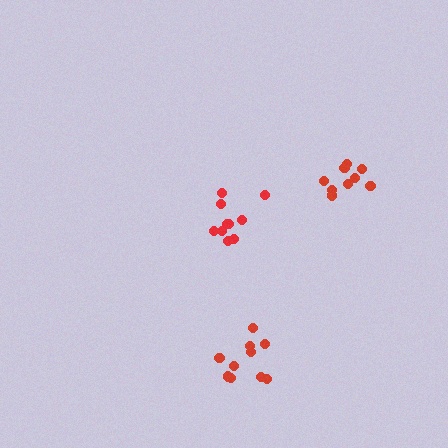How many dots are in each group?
Group 1: 10 dots, Group 2: 9 dots, Group 3: 10 dots (29 total).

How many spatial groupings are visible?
There are 3 spatial groupings.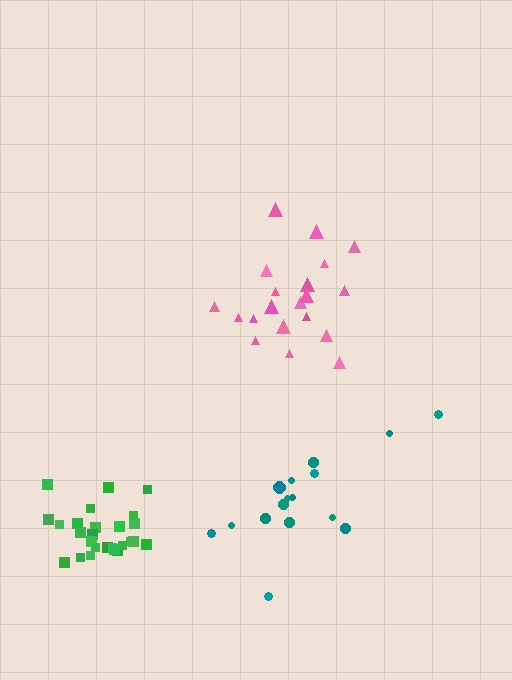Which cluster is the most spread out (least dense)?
Teal.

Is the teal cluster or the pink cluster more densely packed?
Pink.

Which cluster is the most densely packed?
Green.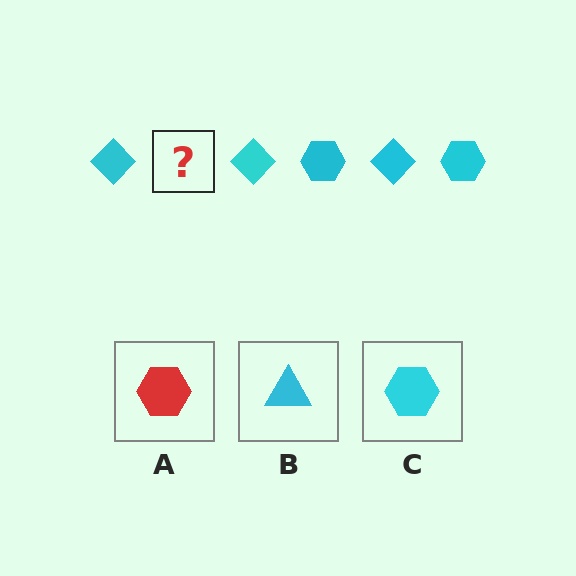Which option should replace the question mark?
Option C.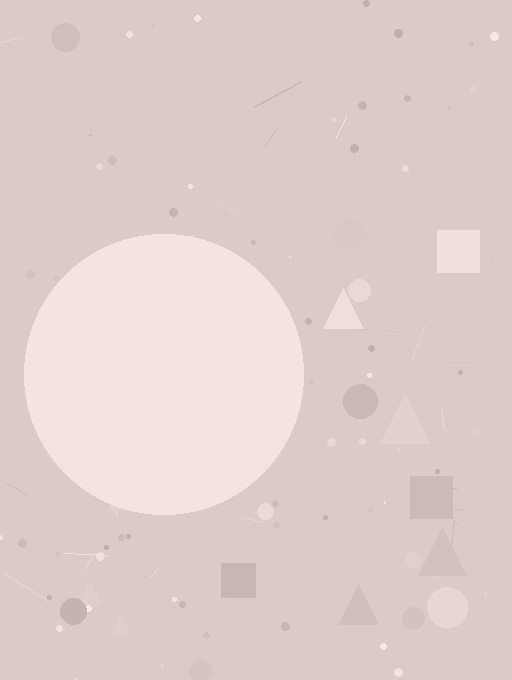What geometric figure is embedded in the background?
A circle is embedded in the background.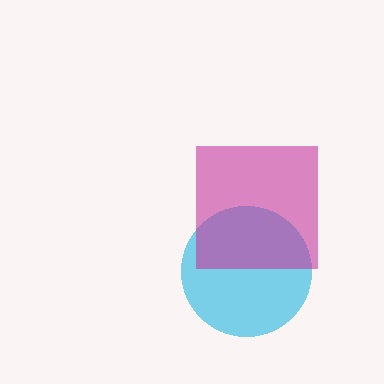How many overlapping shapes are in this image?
There are 2 overlapping shapes in the image.